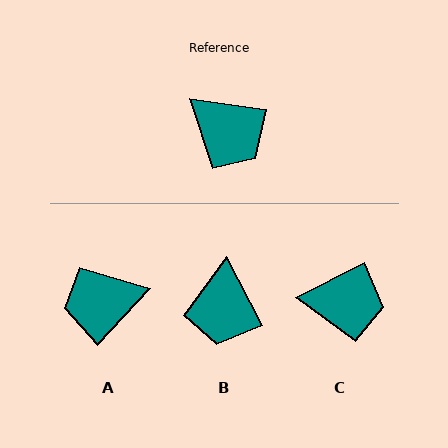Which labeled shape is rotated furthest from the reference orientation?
A, about 124 degrees away.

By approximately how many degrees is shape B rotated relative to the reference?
Approximately 55 degrees clockwise.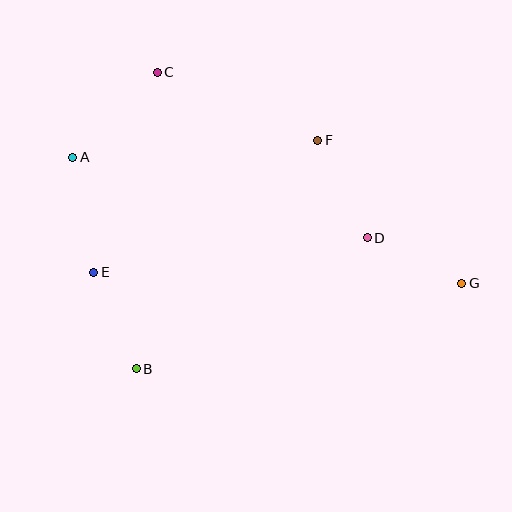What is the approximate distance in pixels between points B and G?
The distance between B and G is approximately 337 pixels.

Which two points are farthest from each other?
Points A and G are farthest from each other.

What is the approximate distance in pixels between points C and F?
The distance between C and F is approximately 174 pixels.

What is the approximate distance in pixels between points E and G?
The distance between E and G is approximately 368 pixels.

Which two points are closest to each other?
Points D and G are closest to each other.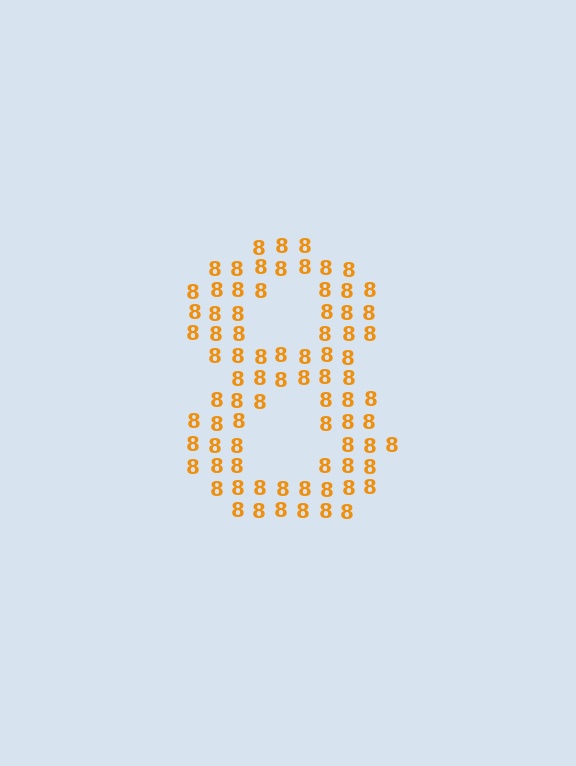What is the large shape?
The large shape is the digit 8.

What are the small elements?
The small elements are digit 8's.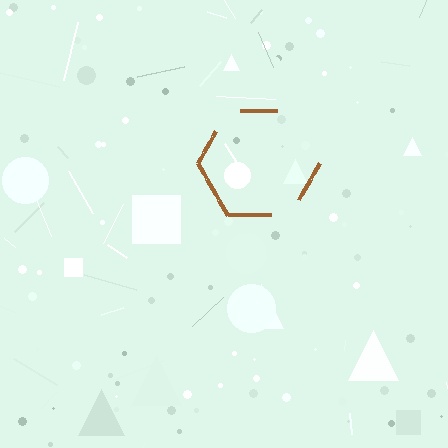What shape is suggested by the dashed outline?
The dashed outline suggests a hexagon.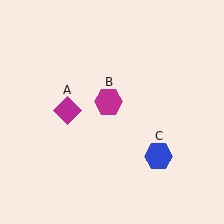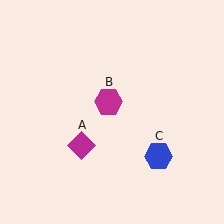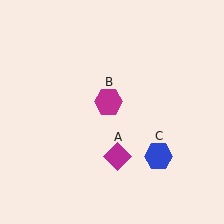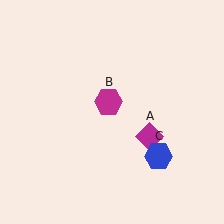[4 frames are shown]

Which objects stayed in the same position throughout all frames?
Magenta hexagon (object B) and blue hexagon (object C) remained stationary.